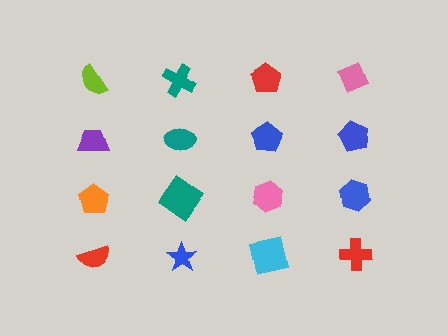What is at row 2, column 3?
A blue pentagon.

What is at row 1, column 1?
A lime semicircle.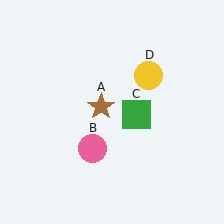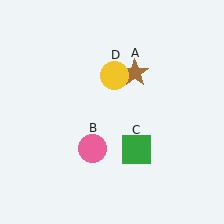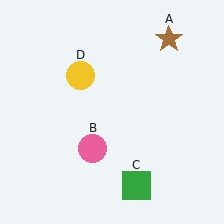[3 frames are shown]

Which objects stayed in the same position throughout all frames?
Pink circle (object B) remained stationary.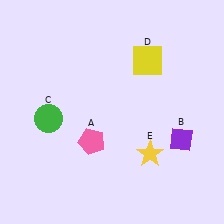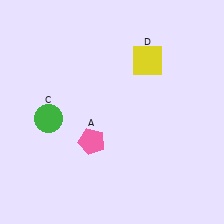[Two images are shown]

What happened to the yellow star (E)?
The yellow star (E) was removed in Image 2. It was in the bottom-right area of Image 1.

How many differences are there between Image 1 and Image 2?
There are 2 differences between the two images.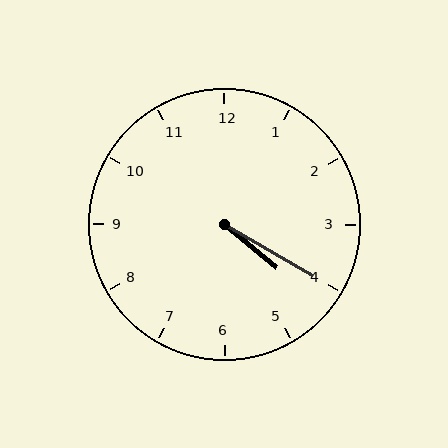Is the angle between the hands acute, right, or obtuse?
It is acute.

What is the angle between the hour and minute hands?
Approximately 10 degrees.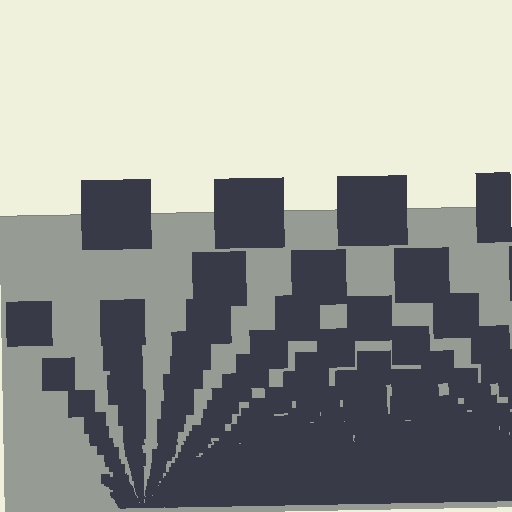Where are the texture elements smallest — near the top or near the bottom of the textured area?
Near the bottom.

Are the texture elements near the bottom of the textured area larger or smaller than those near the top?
Smaller. The gradient is inverted — elements near the bottom are smaller and denser.